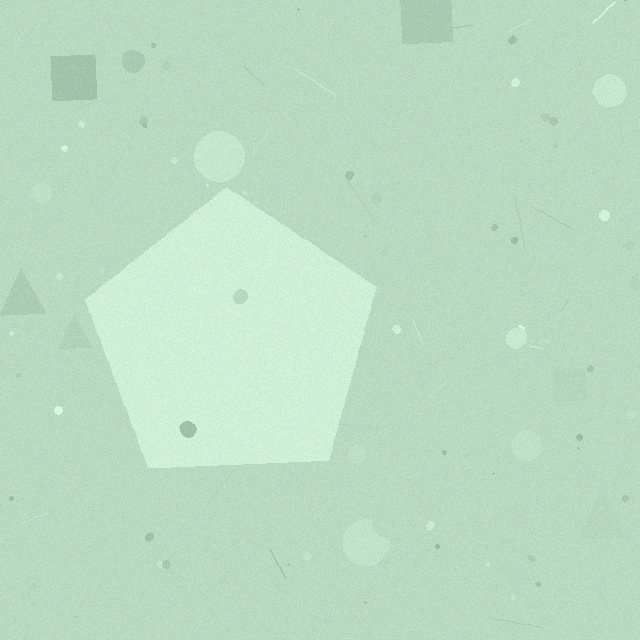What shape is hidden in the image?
A pentagon is hidden in the image.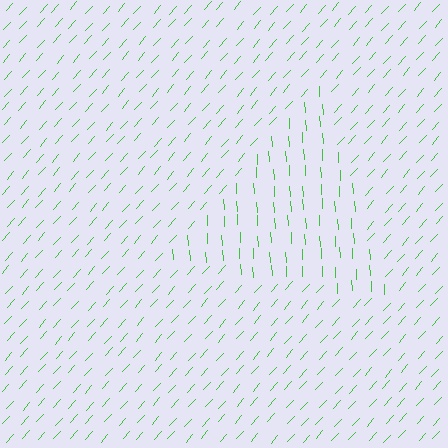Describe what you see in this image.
The image is filled with small green line segments. A triangle region in the image has lines oriented differently from the surrounding lines, creating a visible texture boundary.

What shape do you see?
I see a triangle.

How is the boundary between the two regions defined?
The boundary is defined purely by a change in line orientation (approximately 45 degrees difference). All lines are the same color and thickness.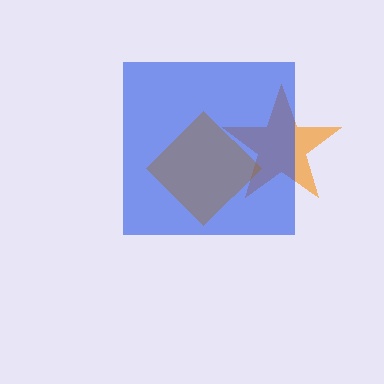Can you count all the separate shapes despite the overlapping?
Yes, there are 3 separate shapes.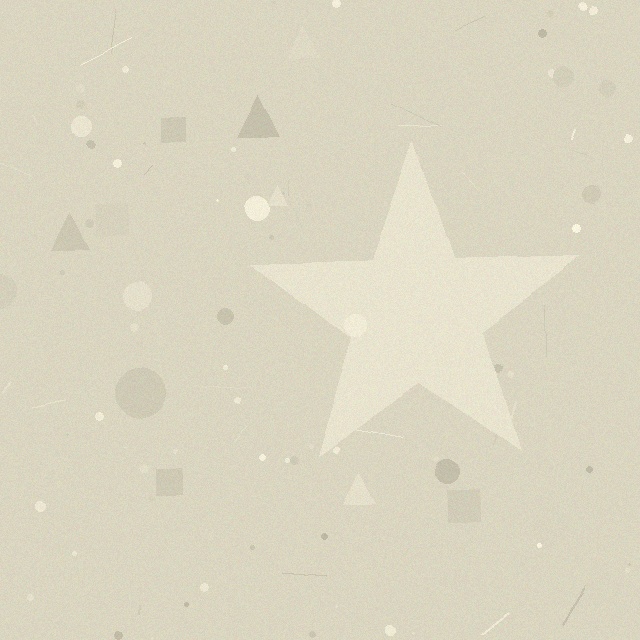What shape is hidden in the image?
A star is hidden in the image.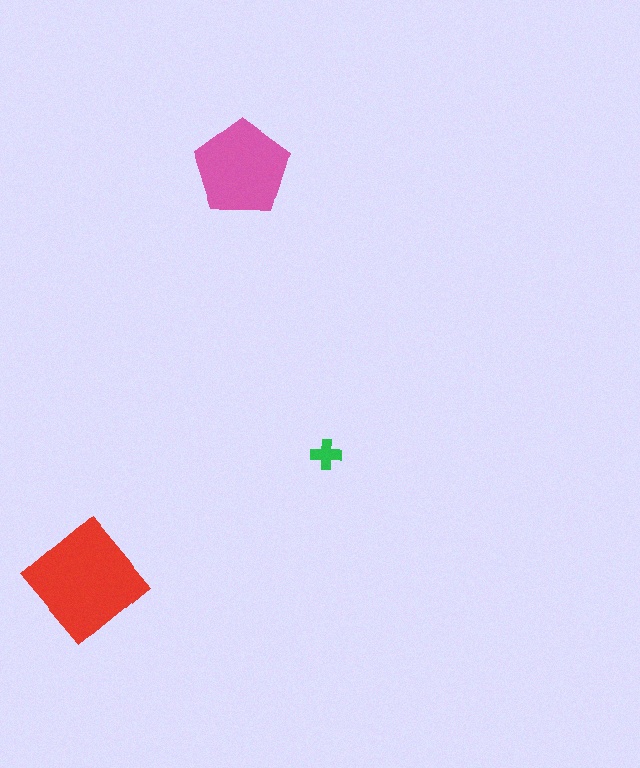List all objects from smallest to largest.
The green cross, the pink pentagon, the red diamond.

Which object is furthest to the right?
The green cross is rightmost.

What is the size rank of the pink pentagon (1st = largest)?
2nd.